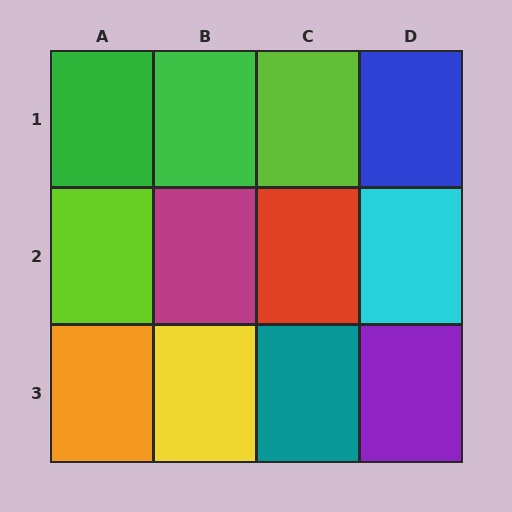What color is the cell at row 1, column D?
Blue.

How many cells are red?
1 cell is red.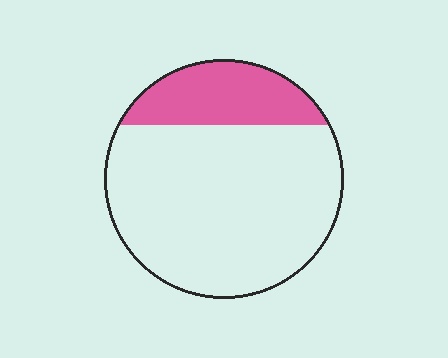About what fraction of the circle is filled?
About one fifth (1/5).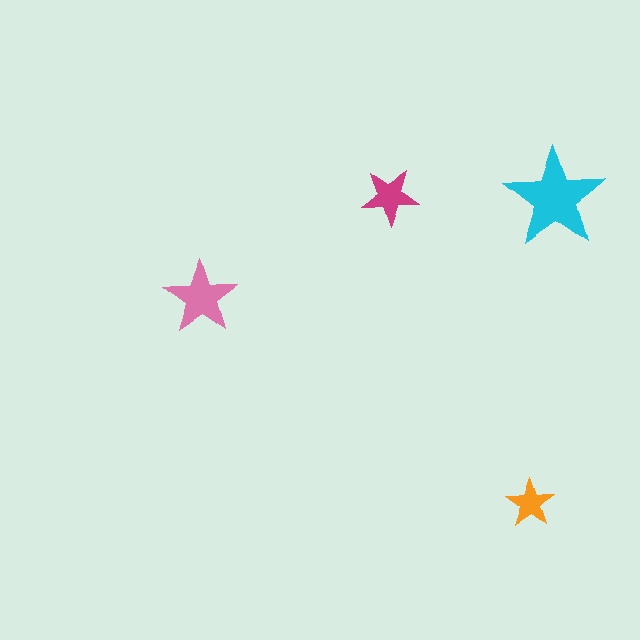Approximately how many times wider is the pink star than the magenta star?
About 1.5 times wider.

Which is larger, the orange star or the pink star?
The pink one.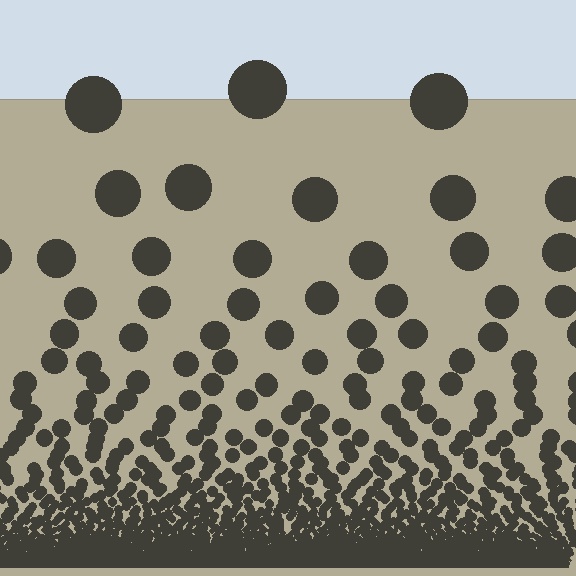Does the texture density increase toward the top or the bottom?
Density increases toward the bottom.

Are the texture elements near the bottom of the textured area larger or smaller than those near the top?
Smaller. The gradient is inverted — elements near the bottom are smaller and denser.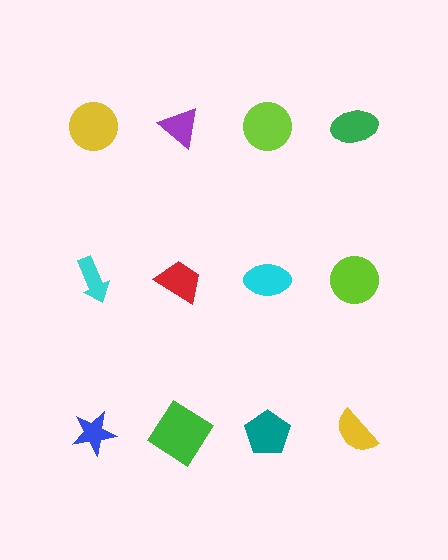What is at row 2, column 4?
A lime circle.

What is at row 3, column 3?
A teal pentagon.